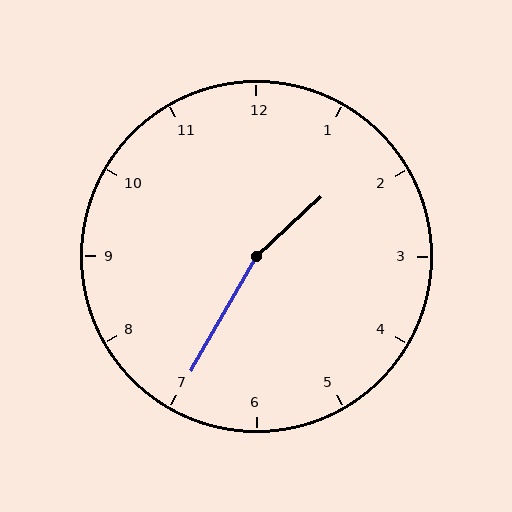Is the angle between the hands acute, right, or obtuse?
It is obtuse.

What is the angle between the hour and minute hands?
Approximately 162 degrees.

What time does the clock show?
1:35.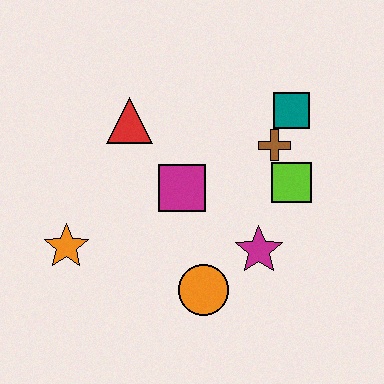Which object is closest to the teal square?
The brown cross is closest to the teal square.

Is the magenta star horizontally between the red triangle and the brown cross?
Yes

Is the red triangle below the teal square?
Yes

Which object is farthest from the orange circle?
The teal square is farthest from the orange circle.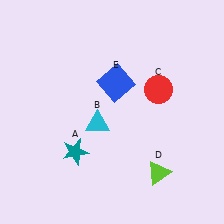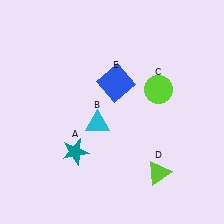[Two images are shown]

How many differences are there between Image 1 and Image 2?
There is 1 difference between the two images.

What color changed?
The circle (C) changed from red in Image 1 to lime in Image 2.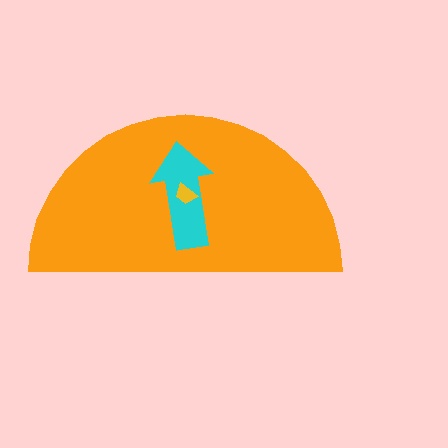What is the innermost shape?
The yellow trapezoid.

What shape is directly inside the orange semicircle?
The cyan arrow.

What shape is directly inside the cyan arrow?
The yellow trapezoid.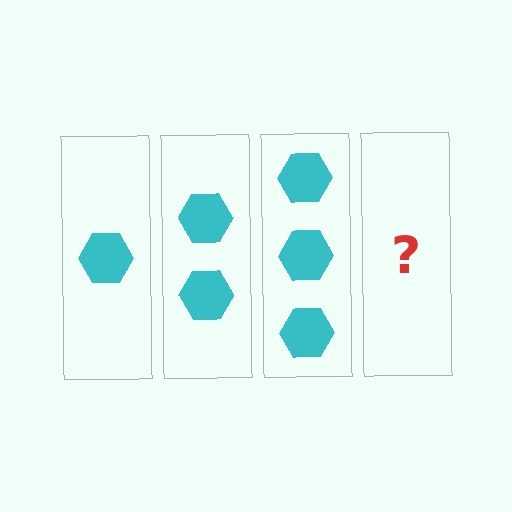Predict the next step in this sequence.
The next step is 4 hexagons.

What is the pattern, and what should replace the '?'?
The pattern is that each step adds one more hexagon. The '?' should be 4 hexagons.